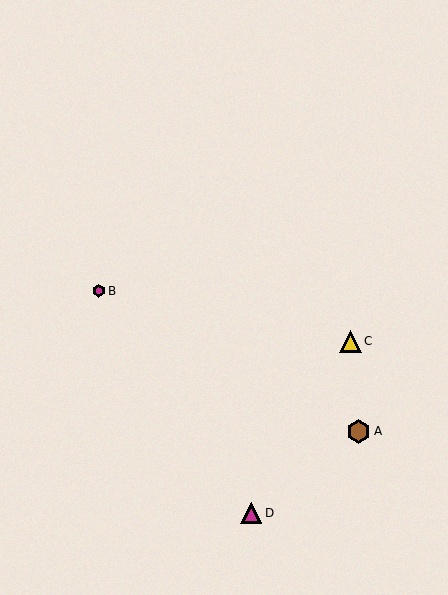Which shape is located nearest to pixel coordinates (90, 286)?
The magenta hexagon (labeled B) at (99, 291) is nearest to that location.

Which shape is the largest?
The brown hexagon (labeled A) is the largest.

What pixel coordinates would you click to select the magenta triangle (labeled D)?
Click at (251, 513) to select the magenta triangle D.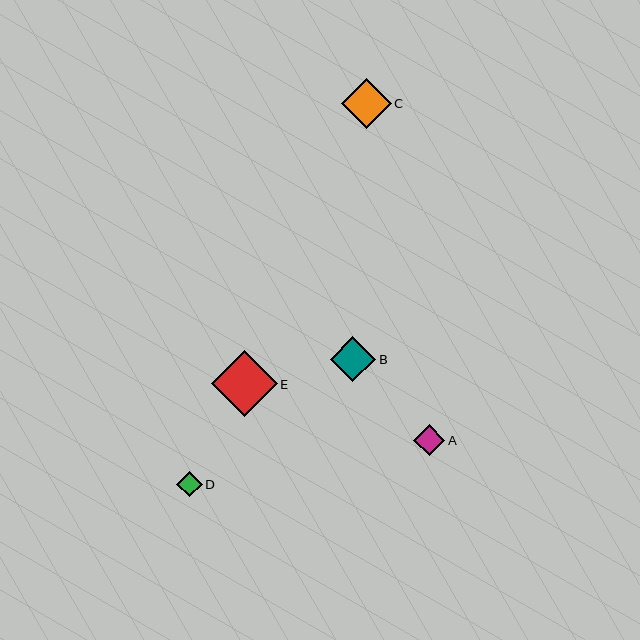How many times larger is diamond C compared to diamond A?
Diamond C is approximately 1.6 times the size of diamond A.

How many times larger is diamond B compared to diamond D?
Diamond B is approximately 1.8 times the size of diamond D.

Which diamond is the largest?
Diamond E is the largest with a size of approximately 66 pixels.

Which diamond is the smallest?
Diamond D is the smallest with a size of approximately 25 pixels.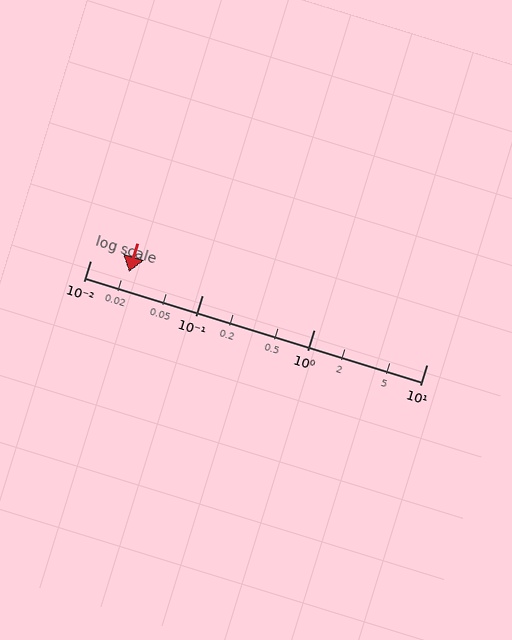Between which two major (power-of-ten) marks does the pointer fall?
The pointer is between 0.01 and 0.1.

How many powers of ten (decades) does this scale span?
The scale spans 3 decades, from 0.01 to 10.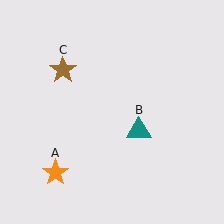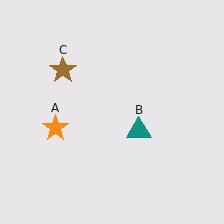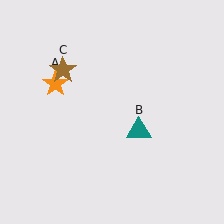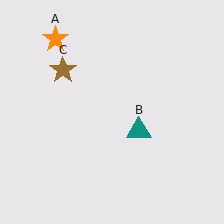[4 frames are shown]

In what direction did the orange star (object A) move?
The orange star (object A) moved up.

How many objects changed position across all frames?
1 object changed position: orange star (object A).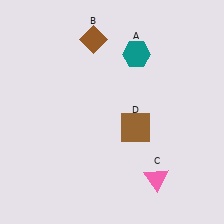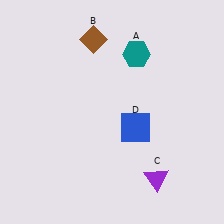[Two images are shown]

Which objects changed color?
C changed from pink to purple. D changed from brown to blue.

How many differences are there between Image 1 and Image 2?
There are 2 differences between the two images.